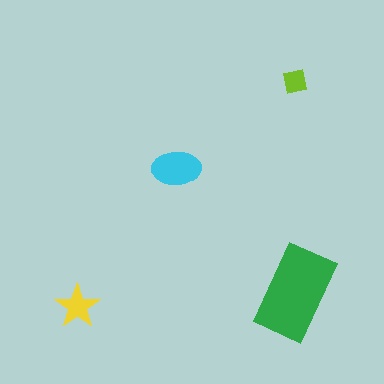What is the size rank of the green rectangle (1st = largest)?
1st.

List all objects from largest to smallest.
The green rectangle, the cyan ellipse, the yellow star, the lime square.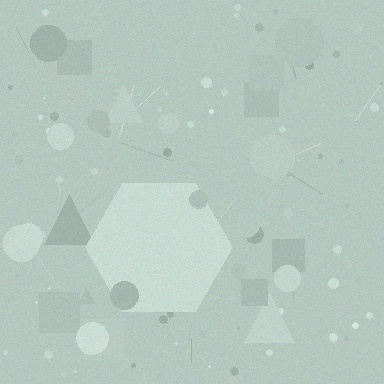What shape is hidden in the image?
A hexagon is hidden in the image.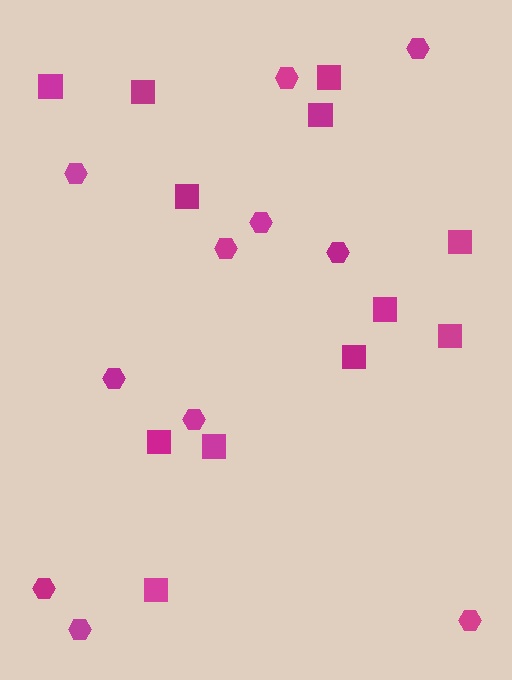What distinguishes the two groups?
There are 2 groups: one group of hexagons (11) and one group of squares (12).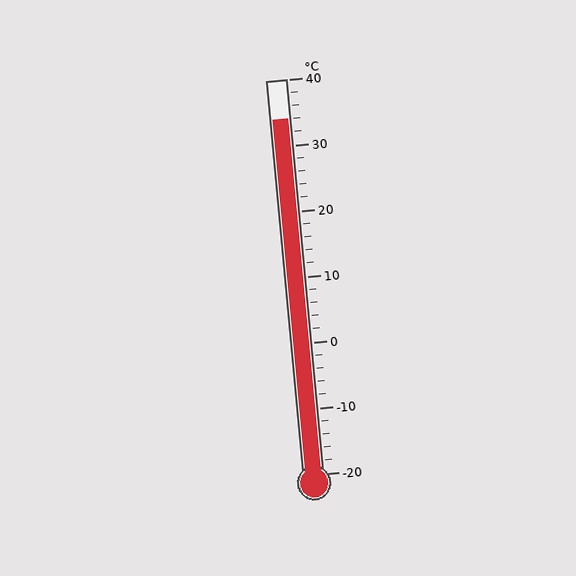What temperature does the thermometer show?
The thermometer shows approximately 34°C.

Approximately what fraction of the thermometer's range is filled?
The thermometer is filled to approximately 90% of its range.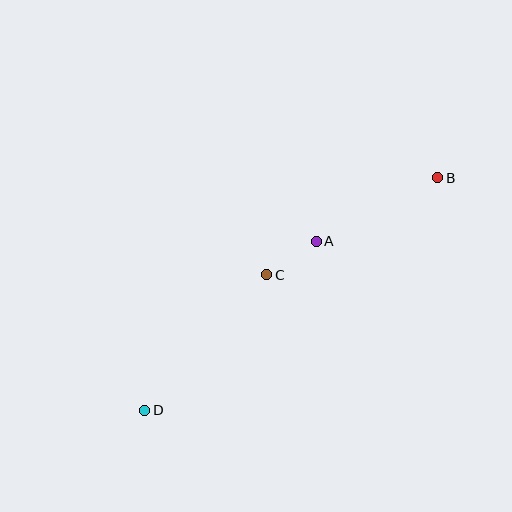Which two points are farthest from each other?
Points B and D are farthest from each other.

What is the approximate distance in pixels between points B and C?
The distance between B and C is approximately 197 pixels.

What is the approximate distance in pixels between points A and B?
The distance between A and B is approximately 137 pixels.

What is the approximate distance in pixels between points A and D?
The distance between A and D is approximately 241 pixels.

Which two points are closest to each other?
Points A and C are closest to each other.